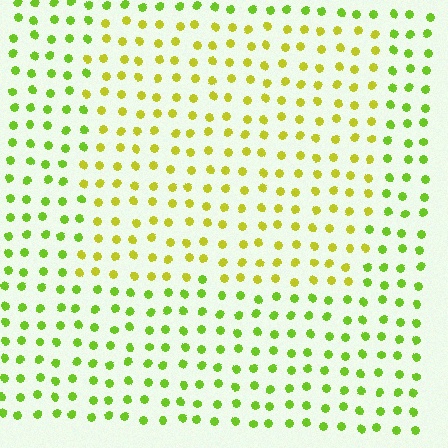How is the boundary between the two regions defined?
The boundary is defined purely by a slight shift in hue (about 30 degrees). Spacing, size, and orientation are identical on both sides.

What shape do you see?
I see a rectangle.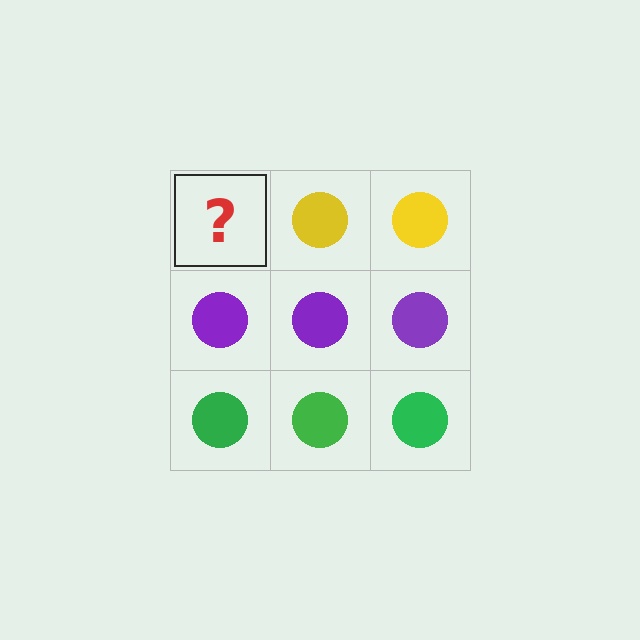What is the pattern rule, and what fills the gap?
The rule is that each row has a consistent color. The gap should be filled with a yellow circle.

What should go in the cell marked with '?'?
The missing cell should contain a yellow circle.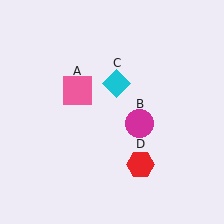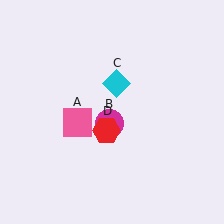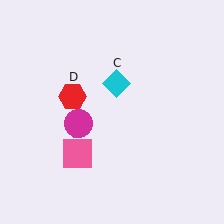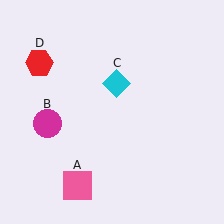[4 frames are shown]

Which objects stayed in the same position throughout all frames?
Cyan diamond (object C) remained stationary.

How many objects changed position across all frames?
3 objects changed position: pink square (object A), magenta circle (object B), red hexagon (object D).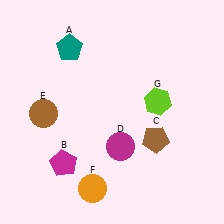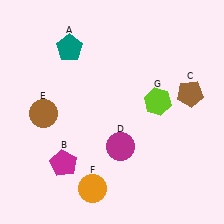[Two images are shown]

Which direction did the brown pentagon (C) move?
The brown pentagon (C) moved up.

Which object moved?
The brown pentagon (C) moved up.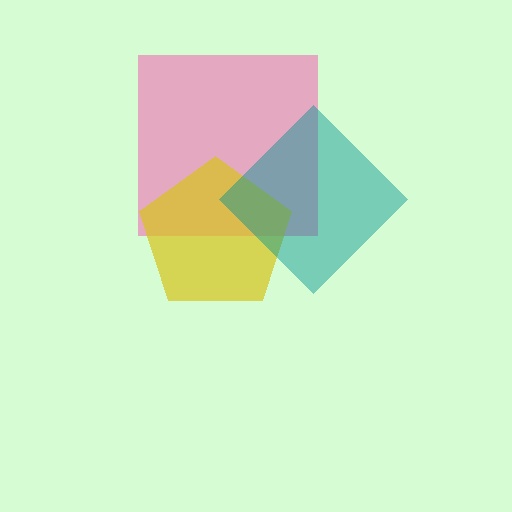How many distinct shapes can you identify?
There are 3 distinct shapes: a pink square, a yellow pentagon, a teal diamond.